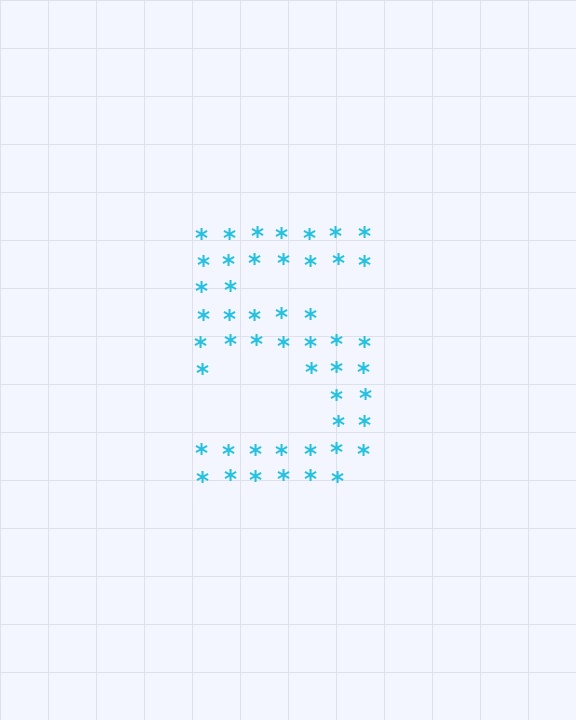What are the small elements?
The small elements are asterisks.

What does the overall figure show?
The overall figure shows the digit 5.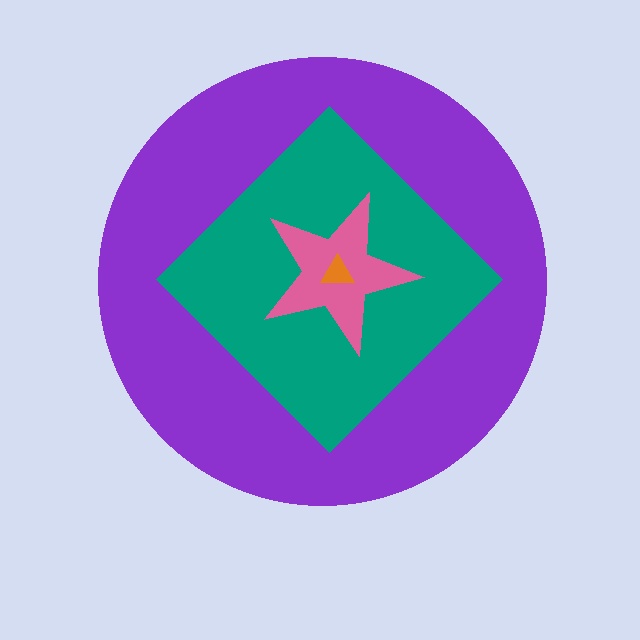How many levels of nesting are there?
4.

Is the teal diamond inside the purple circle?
Yes.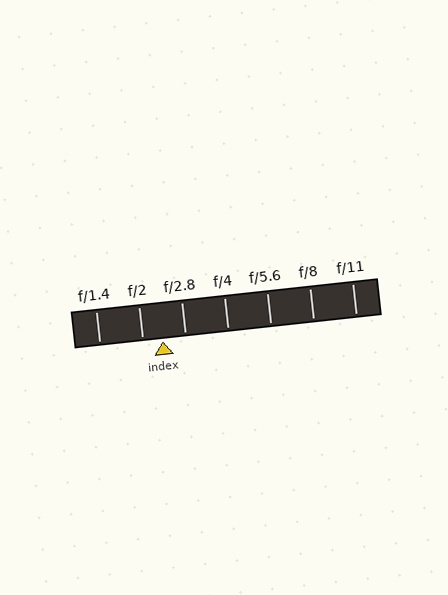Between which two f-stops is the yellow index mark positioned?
The index mark is between f/2 and f/2.8.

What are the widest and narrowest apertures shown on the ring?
The widest aperture shown is f/1.4 and the narrowest is f/11.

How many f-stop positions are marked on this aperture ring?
There are 7 f-stop positions marked.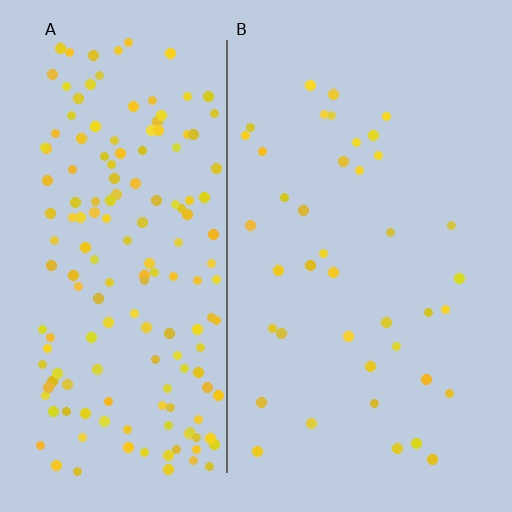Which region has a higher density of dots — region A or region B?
A (the left).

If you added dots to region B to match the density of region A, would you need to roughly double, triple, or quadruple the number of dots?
Approximately quadruple.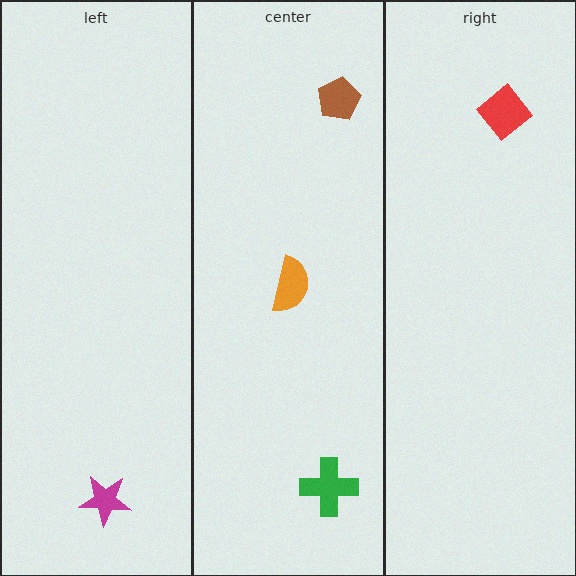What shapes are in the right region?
The red diamond.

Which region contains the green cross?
The center region.